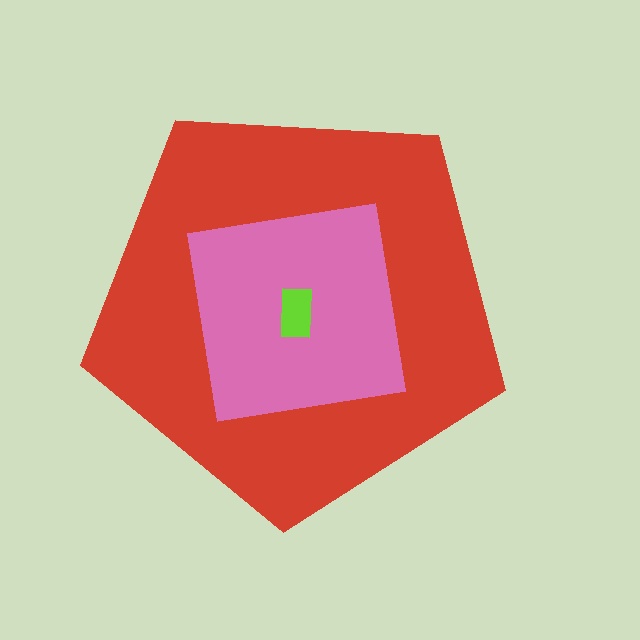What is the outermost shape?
The red pentagon.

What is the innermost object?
The lime rectangle.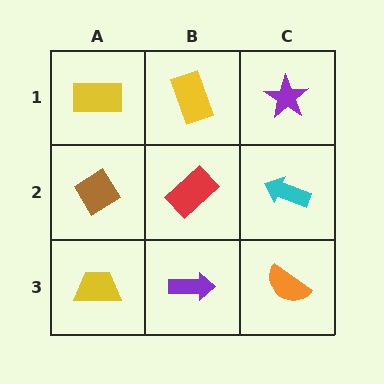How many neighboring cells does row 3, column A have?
2.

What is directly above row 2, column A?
A yellow rectangle.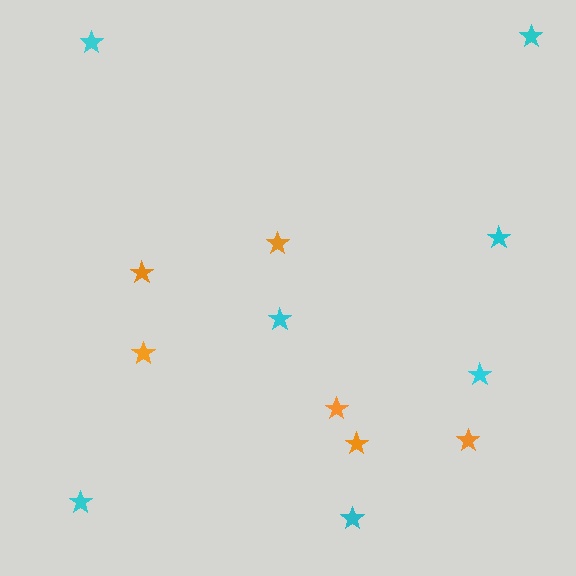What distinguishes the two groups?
There are 2 groups: one group of cyan stars (7) and one group of orange stars (6).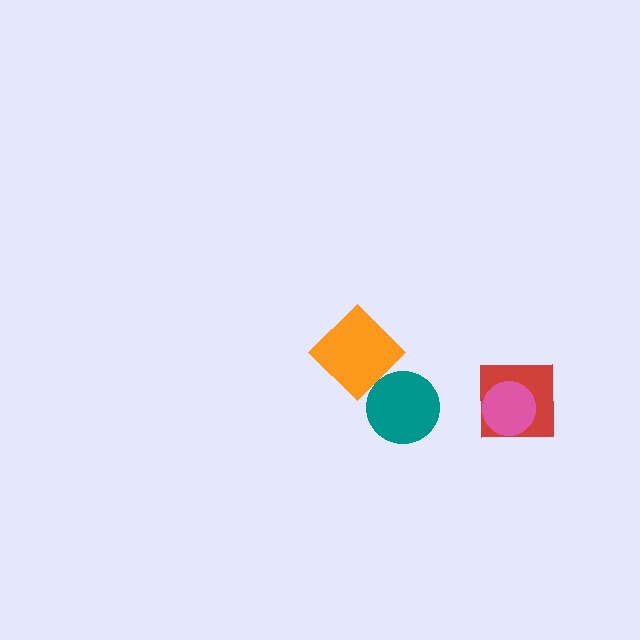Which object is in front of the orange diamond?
The teal circle is in front of the orange diamond.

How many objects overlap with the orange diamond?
1 object overlaps with the orange diamond.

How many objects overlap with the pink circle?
1 object overlaps with the pink circle.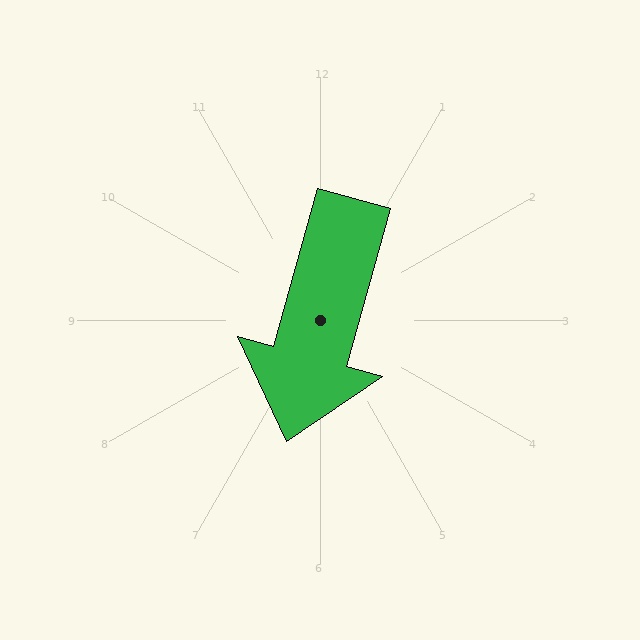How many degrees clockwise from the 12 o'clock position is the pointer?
Approximately 195 degrees.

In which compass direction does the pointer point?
South.